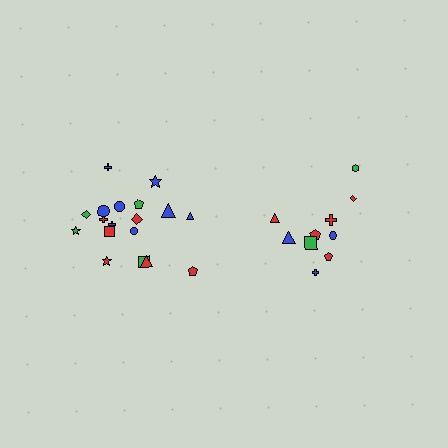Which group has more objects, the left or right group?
The left group.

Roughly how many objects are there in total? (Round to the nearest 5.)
Roughly 30 objects in total.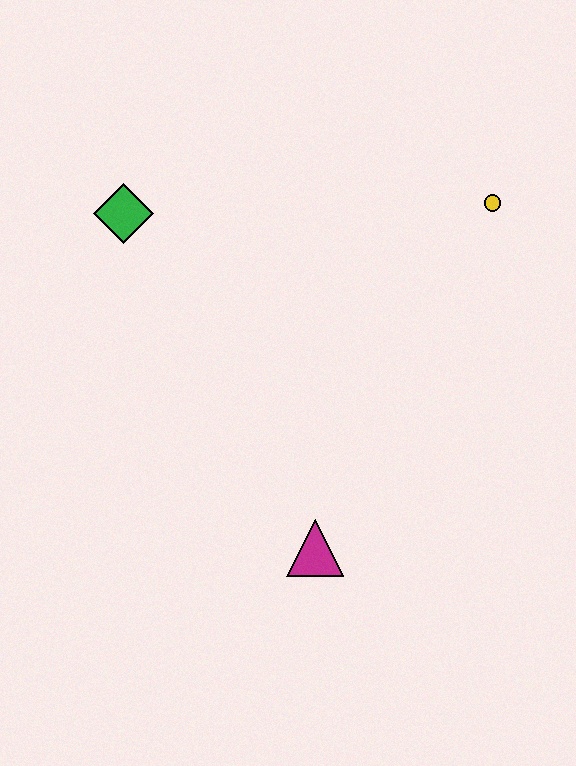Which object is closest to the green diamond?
The yellow circle is closest to the green diamond.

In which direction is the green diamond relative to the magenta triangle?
The green diamond is above the magenta triangle.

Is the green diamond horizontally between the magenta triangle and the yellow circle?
No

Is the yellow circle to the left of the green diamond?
No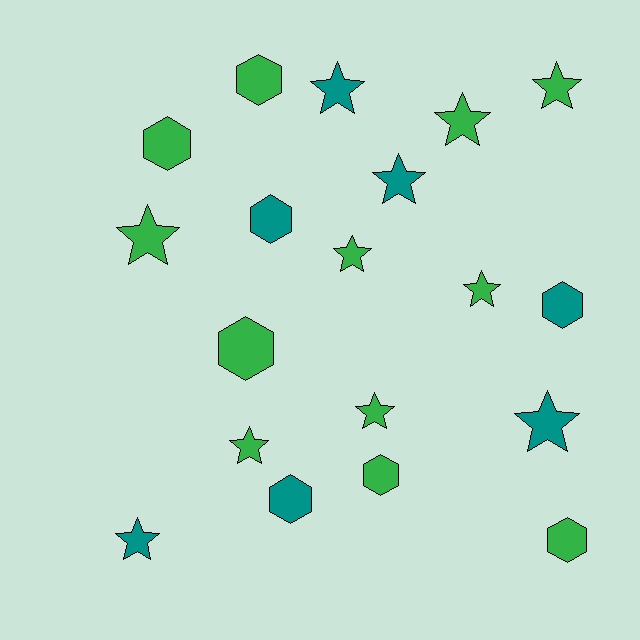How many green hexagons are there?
There are 5 green hexagons.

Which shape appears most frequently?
Star, with 11 objects.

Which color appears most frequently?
Green, with 12 objects.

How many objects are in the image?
There are 19 objects.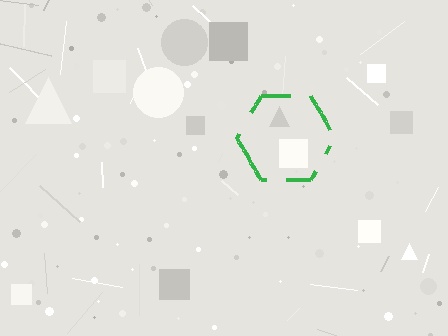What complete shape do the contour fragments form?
The contour fragments form a hexagon.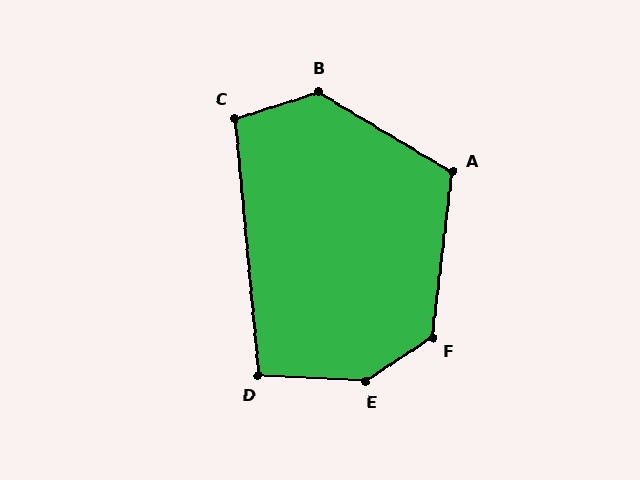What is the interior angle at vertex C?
Approximately 103 degrees (obtuse).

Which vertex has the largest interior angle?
E, at approximately 143 degrees.